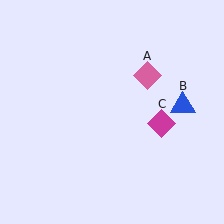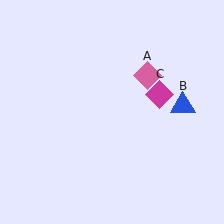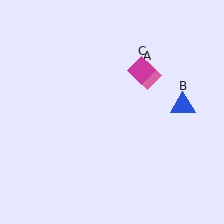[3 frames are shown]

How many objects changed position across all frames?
1 object changed position: magenta diamond (object C).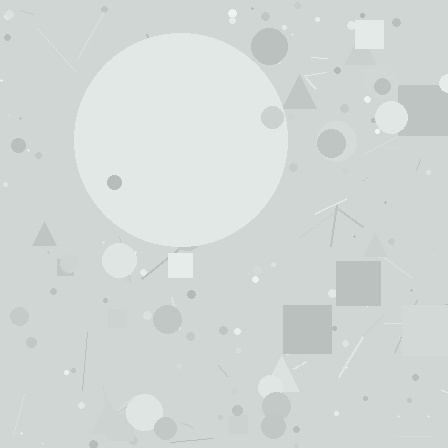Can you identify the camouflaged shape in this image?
The camouflaged shape is a circle.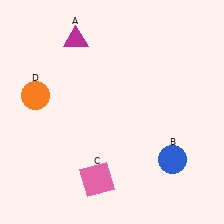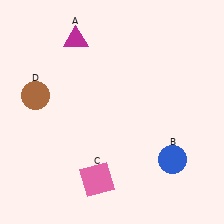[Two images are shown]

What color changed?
The circle (D) changed from orange in Image 1 to brown in Image 2.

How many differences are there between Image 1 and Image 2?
There is 1 difference between the two images.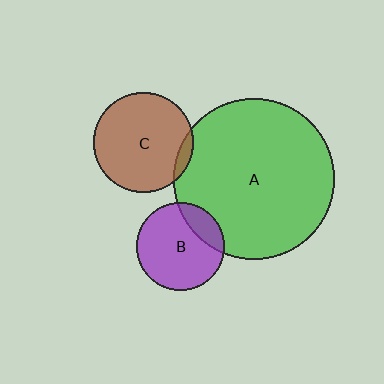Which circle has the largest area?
Circle A (green).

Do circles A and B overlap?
Yes.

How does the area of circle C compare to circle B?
Approximately 1.3 times.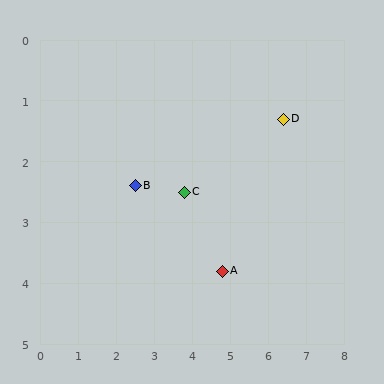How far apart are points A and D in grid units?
Points A and D are about 3.0 grid units apart.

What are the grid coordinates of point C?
Point C is at approximately (3.8, 2.5).